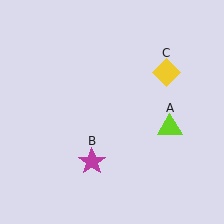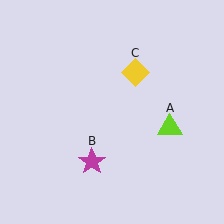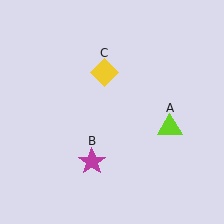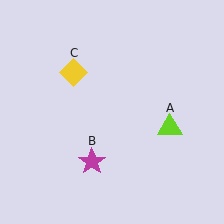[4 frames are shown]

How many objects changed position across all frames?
1 object changed position: yellow diamond (object C).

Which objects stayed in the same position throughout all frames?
Lime triangle (object A) and magenta star (object B) remained stationary.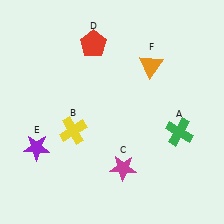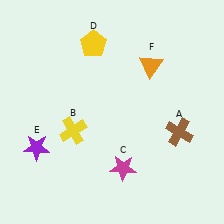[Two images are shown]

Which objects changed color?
A changed from green to brown. D changed from red to yellow.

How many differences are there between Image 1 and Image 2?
There are 2 differences between the two images.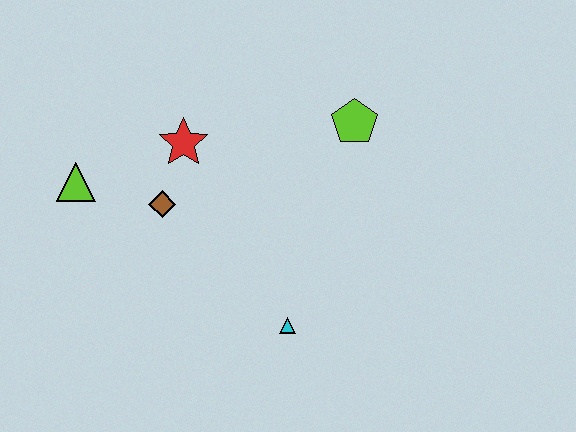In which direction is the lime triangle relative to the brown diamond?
The lime triangle is to the left of the brown diamond.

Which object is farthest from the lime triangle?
The lime pentagon is farthest from the lime triangle.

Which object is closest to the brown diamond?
The red star is closest to the brown diamond.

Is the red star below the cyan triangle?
No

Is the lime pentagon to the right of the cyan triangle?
Yes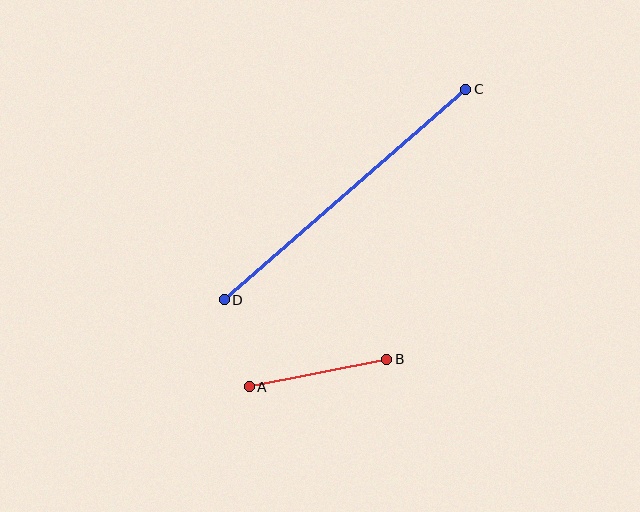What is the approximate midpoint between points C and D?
The midpoint is at approximately (345, 194) pixels.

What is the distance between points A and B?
The distance is approximately 140 pixels.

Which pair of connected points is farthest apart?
Points C and D are farthest apart.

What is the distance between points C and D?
The distance is approximately 320 pixels.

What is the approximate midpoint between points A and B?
The midpoint is at approximately (318, 373) pixels.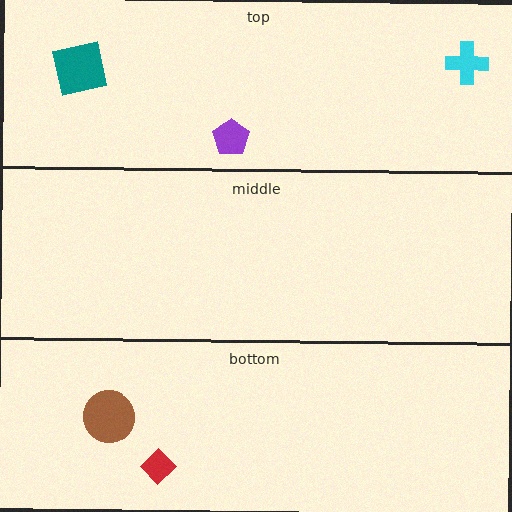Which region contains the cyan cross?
The top region.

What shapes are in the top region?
The teal square, the purple pentagon, the cyan cross.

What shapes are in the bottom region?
The brown circle, the red diamond.